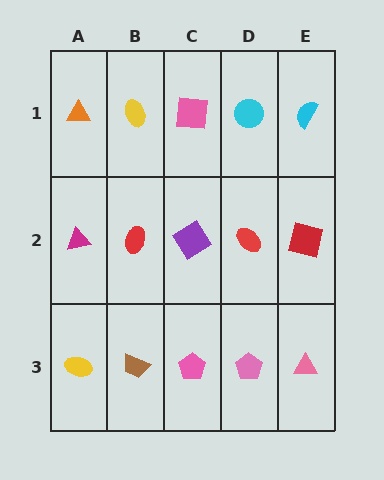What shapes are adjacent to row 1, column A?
A magenta triangle (row 2, column A), a yellow ellipse (row 1, column B).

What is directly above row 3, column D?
A red ellipse.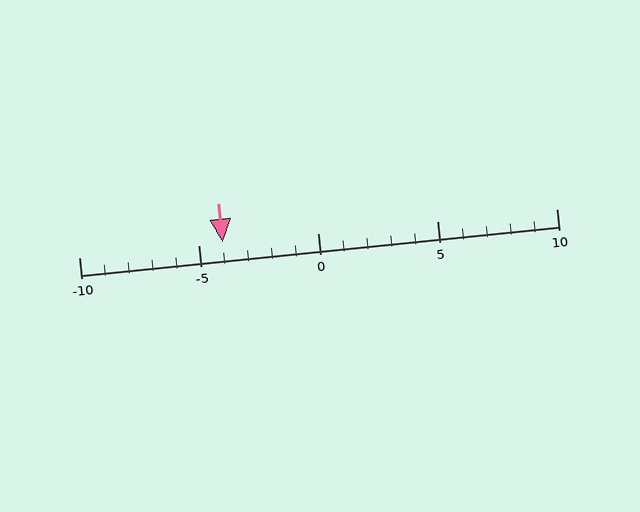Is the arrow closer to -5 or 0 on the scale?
The arrow is closer to -5.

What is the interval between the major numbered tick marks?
The major tick marks are spaced 5 units apart.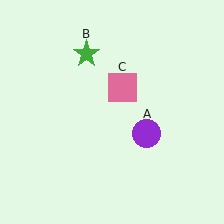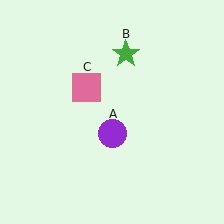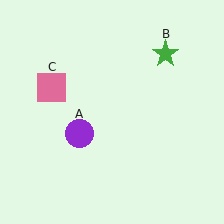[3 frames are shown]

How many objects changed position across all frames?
3 objects changed position: purple circle (object A), green star (object B), pink square (object C).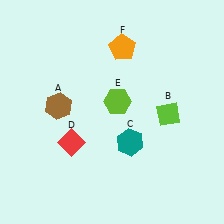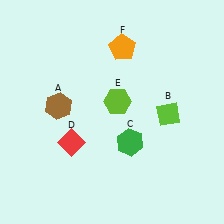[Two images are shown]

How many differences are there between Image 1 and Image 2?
There is 1 difference between the two images.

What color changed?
The hexagon (C) changed from teal in Image 1 to green in Image 2.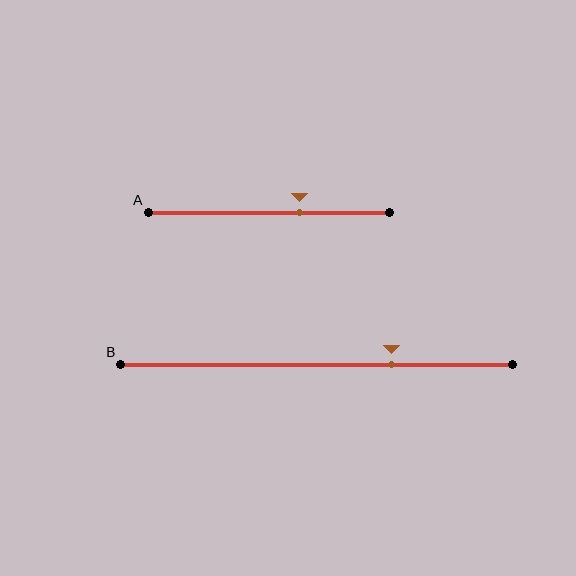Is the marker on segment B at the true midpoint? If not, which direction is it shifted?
No, the marker on segment B is shifted to the right by about 19% of the segment length.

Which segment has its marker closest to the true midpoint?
Segment A has its marker closest to the true midpoint.